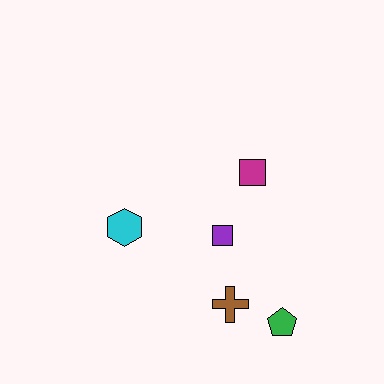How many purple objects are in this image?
There is 1 purple object.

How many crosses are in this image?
There is 1 cross.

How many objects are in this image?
There are 5 objects.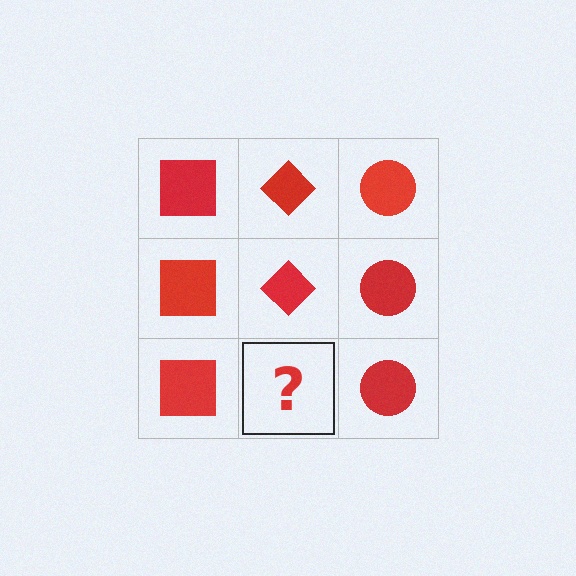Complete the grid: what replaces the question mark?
The question mark should be replaced with a red diamond.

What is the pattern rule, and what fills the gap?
The rule is that each column has a consistent shape. The gap should be filled with a red diamond.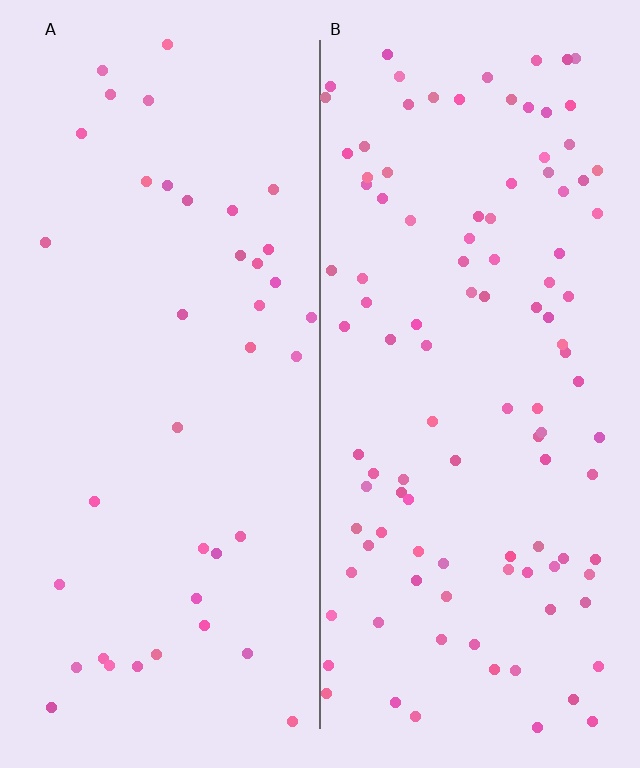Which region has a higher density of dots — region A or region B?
B (the right).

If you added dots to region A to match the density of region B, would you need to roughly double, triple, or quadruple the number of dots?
Approximately triple.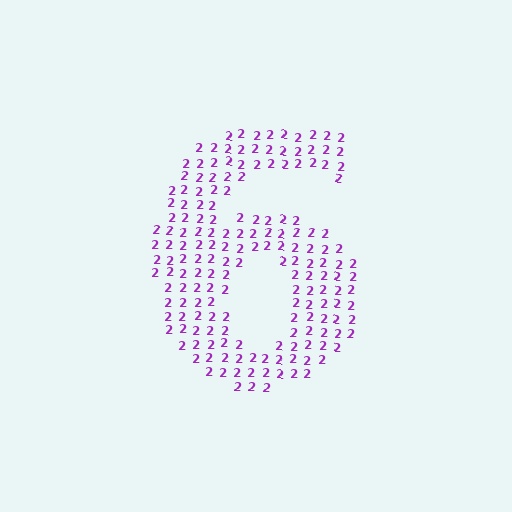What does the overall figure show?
The overall figure shows the digit 6.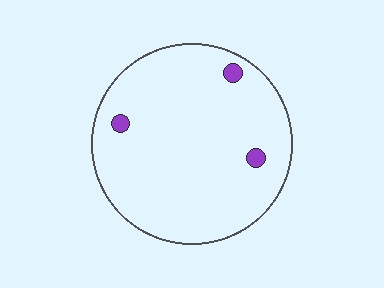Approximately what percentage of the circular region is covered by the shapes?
Approximately 5%.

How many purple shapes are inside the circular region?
3.